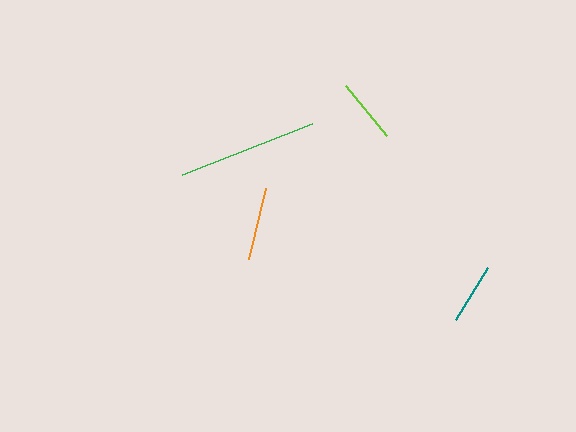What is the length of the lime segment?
The lime segment is approximately 64 pixels long.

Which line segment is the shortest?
The teal line is the shortest at approximately 61 pixels.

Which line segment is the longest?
The green line is the longest at approximately 140 pixels.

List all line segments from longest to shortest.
From longest to shortest: green, orange, lime, teal.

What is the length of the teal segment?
The teal segment is approximately 61 pixels long.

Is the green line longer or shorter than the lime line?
The green line is longer than the lime line.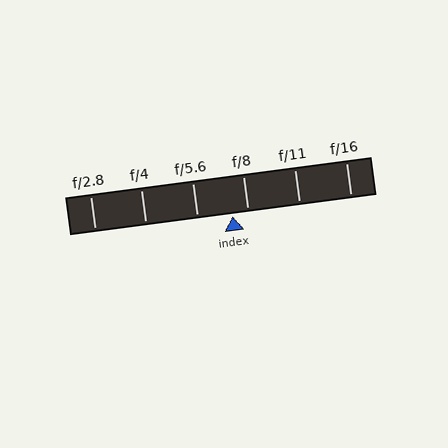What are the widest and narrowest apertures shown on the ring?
The widest aperture shown is f/2.8 and the narrowest is f/16.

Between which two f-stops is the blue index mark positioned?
The index mark is between f/5.6 and f/8.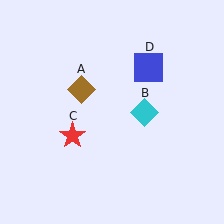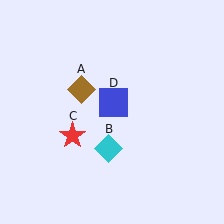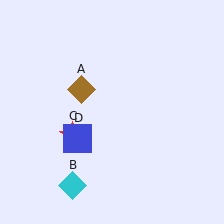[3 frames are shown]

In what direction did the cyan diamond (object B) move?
The cyan diamond (object B) moved down and to the left.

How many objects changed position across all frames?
2 objects changed position: cyan diamond (object B), blue square (object D).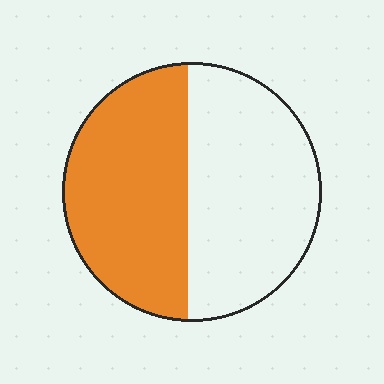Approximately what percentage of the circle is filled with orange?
Approximately 50%.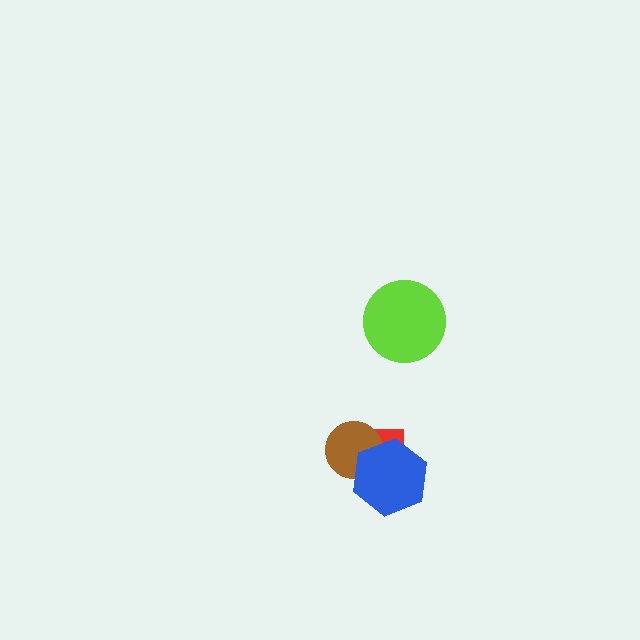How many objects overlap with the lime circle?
0 objects overlap with the lime circle.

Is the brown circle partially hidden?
Yes, it is partially covered by another shape.